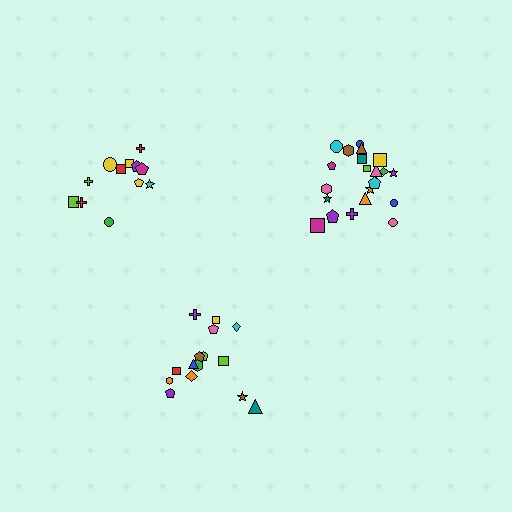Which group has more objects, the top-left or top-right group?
The top-right group.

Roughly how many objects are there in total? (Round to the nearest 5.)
Roughly 50 objects in total.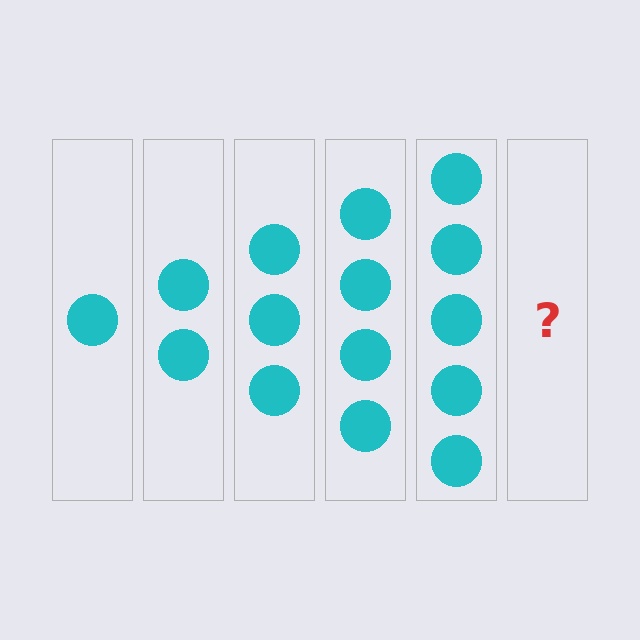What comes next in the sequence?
The next element should be 6 circles.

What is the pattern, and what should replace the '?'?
The pattern is that each step adds one more circle. The '?' should be 6 circles.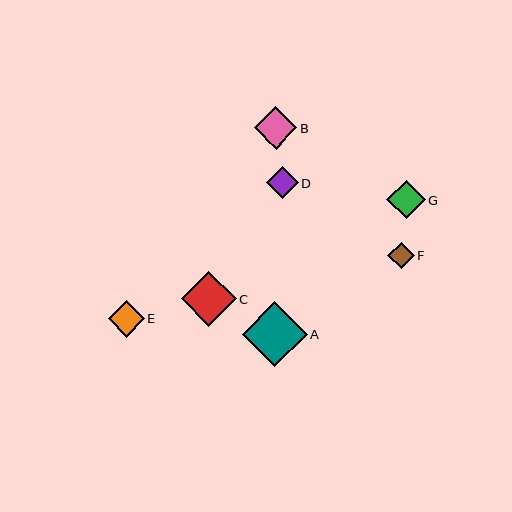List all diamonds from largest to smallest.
From largest to smallest: A, C, B, G, E, D, F.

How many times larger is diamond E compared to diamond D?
Diamond E is approximately 1.1 times the size of diamond D.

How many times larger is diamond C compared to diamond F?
Diamond C is approximately 2.1 times the size of diamond F.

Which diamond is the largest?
Diamond A is the largest with a size of approximately 65 pixels.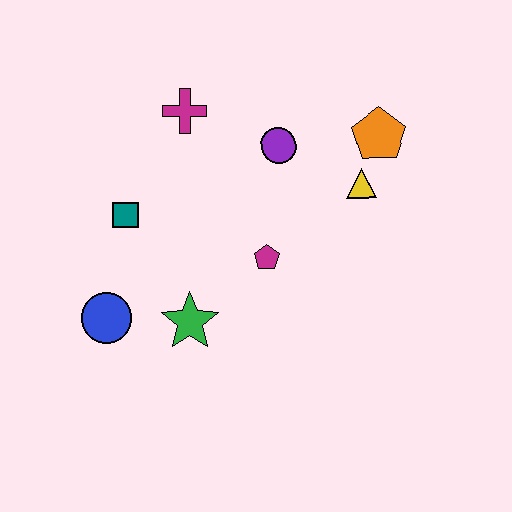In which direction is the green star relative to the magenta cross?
The green star is below the magenta cross.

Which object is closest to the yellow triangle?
The orange pentagon is closest to the yellow triangle.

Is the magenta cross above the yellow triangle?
Yes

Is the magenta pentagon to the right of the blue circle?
Yes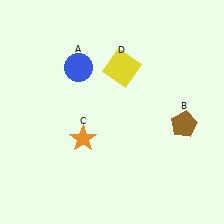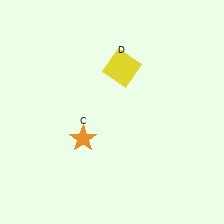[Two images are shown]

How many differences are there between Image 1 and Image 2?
There are 2 differences between the two images.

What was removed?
The blue circle (A), the brown pentagon (B) were removed in Image 2.